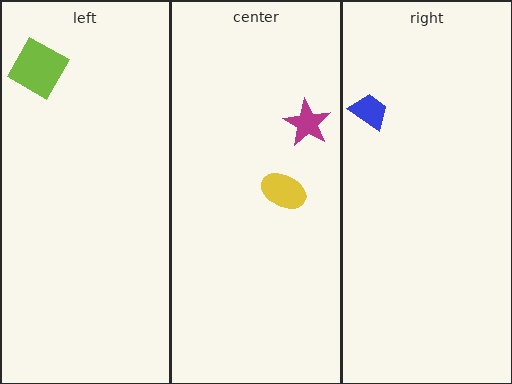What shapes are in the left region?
The lime square.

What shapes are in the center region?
The magenta star, the yellow ellipse.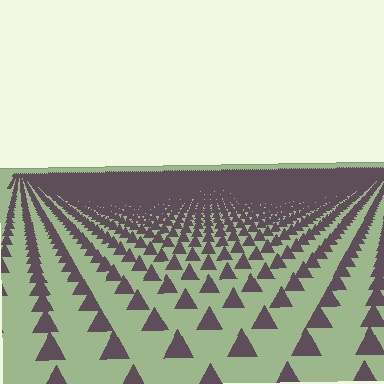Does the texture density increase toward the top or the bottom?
Density increases toward the top.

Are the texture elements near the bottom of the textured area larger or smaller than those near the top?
Larger. Near the bottom, elements are closer to the viewer and appear at a bigger on-screen size.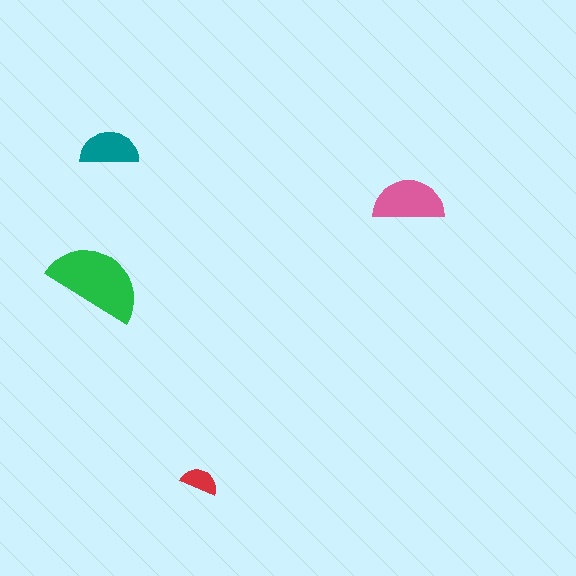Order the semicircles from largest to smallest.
the green one, the pink one, the teal one, the red one.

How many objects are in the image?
There are 4 objects in the image.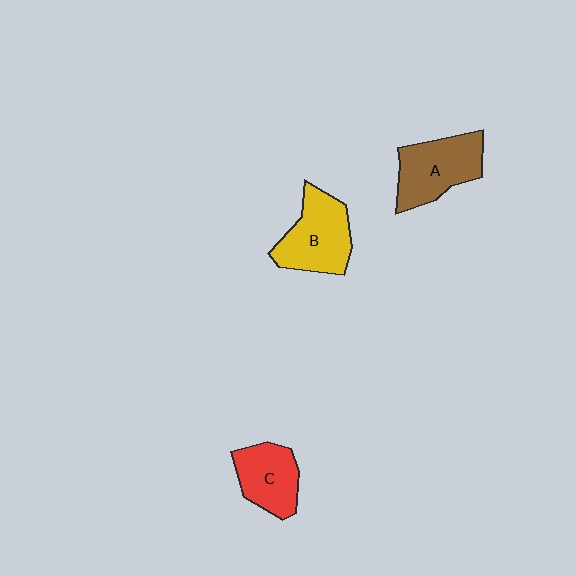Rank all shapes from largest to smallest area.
From largest to smallest: B (yellow), A (brown), C (red).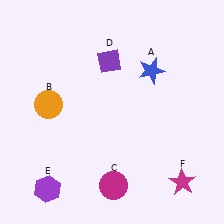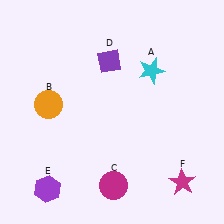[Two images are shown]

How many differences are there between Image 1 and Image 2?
There is 1 difference between the two images.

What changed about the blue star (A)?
In Image 1, A is blue. In Image 2, it changed to cyan.